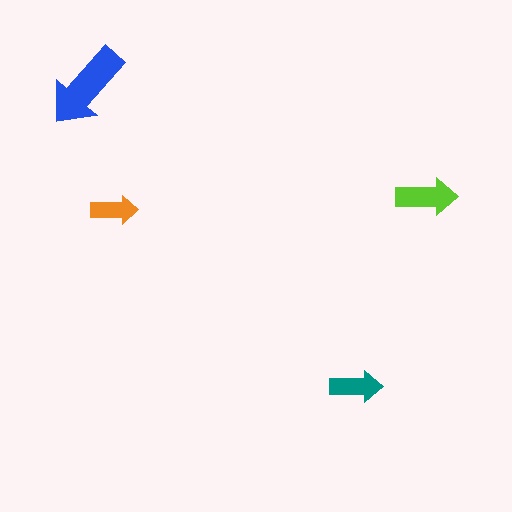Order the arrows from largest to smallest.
the blue one, the lime one, the teal one, the orange one.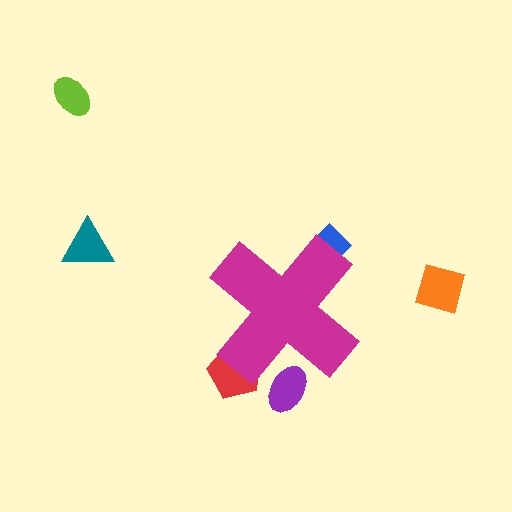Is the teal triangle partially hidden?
No, the teal triangle is fully visible.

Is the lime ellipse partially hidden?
No, the lime ellipse is fully visible.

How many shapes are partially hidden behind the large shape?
3 shapes are partially hidden.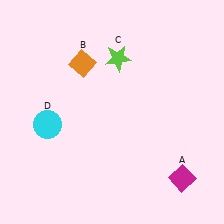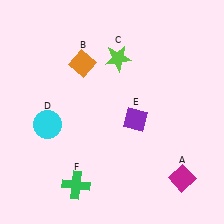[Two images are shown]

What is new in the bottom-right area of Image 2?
A purple diamond (E) was added in the bottom-right area of Image 2.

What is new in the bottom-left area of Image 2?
A green cross (F) was added in the bottom-left area of Image 2.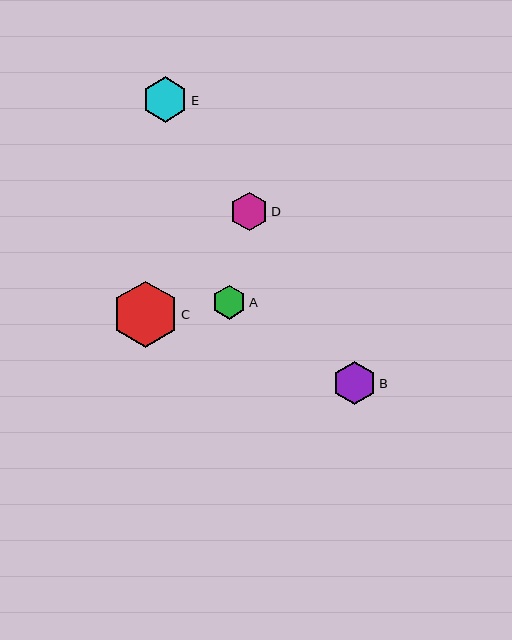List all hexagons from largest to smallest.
From largest to smallest: C, E, B, D, A.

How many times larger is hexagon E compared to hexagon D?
Hexagon E is approximately 1.2 times the size of hexagon D.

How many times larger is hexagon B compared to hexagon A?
Hexagon B is approximately 1.3 times the size of hexagon A.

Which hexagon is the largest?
Hexagon C is the largest with a size of approximately 66 pixels.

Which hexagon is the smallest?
Hexagon A is the smallest with a size of approximately 34 pixels.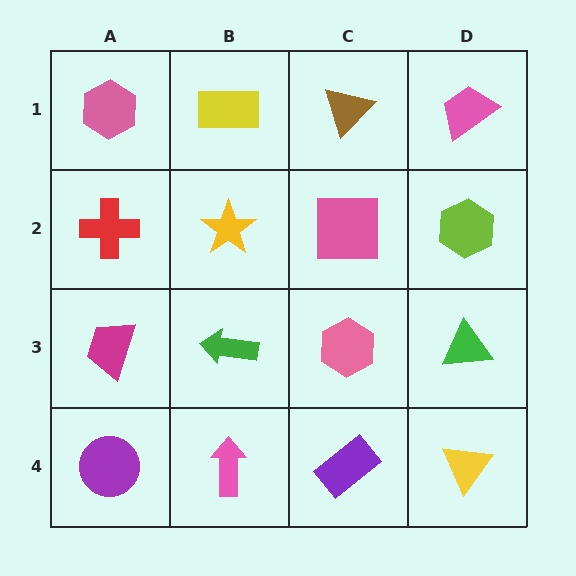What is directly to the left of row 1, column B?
A pink hexagon.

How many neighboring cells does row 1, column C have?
3.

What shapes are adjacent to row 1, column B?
A yellow star (row 2, column B), a pink hexagon (row 1, column A), a brown triangle (row 1, column C).